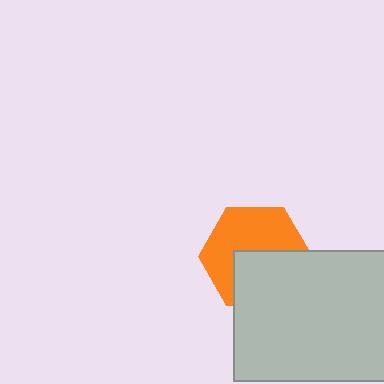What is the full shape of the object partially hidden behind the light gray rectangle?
The partially hidden object is an orange hexagon.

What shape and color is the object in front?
The object in front is a light gray rectangle.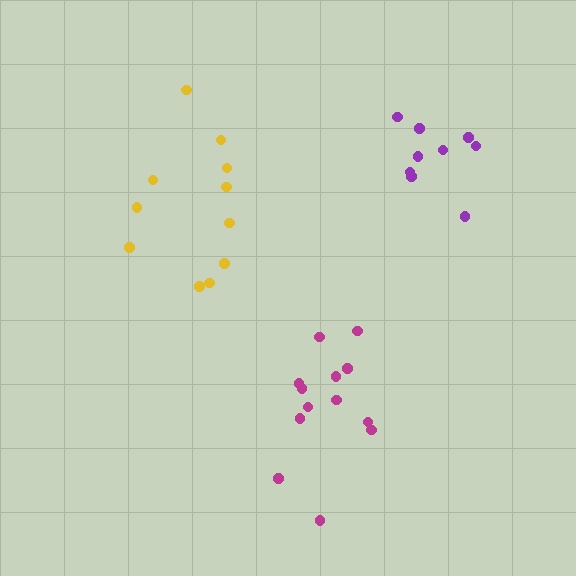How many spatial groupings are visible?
There are 3 spatial groupings.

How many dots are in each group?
Group 1: 13 dots, Group 2: 11 dots, Group 3: 9 dots (33 total).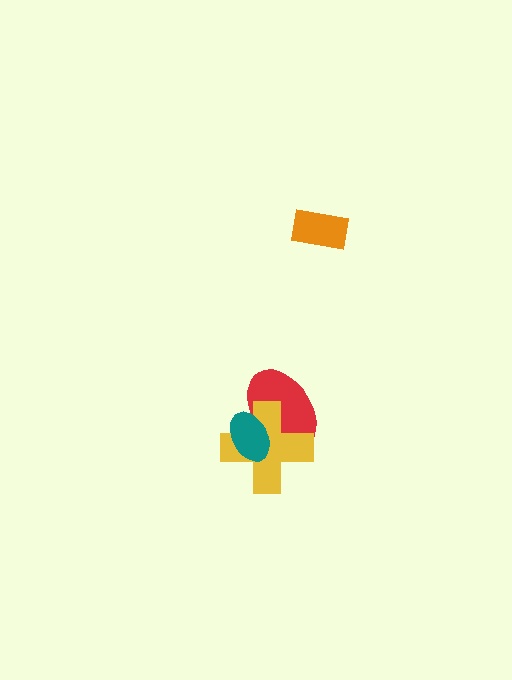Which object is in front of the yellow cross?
The teal ellipse is in front of the yellow cross.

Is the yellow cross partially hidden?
Yes, it is partially covered by another shape.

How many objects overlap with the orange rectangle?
0 objects overlap with the orange rectangle.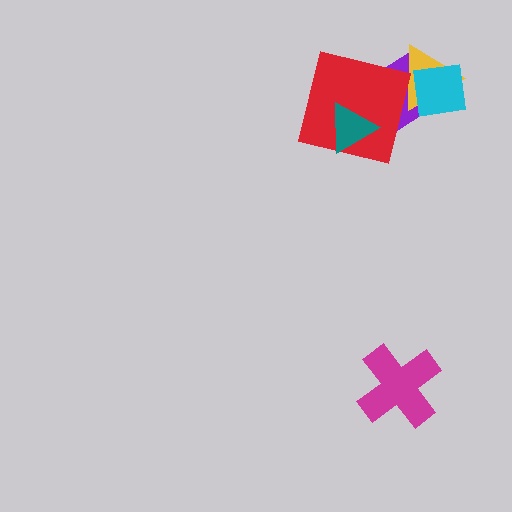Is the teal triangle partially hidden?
No, no other shape covers it.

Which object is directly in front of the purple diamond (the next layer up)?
The yellow triangle is directly in front of the purple diamond.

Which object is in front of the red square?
The teal triangle is in front of the red square.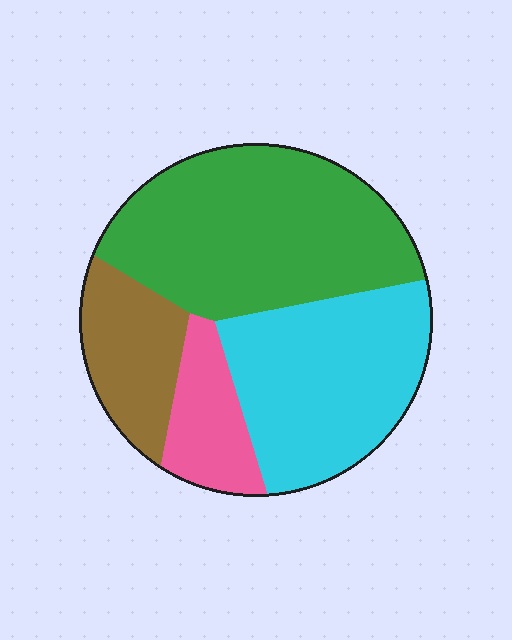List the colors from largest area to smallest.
From largest to smallest: green, cyan, brown, pink.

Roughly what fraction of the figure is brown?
Brown covers about 15% of the figure.